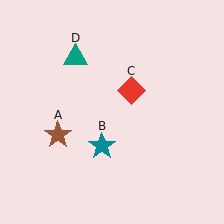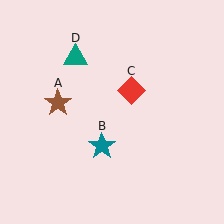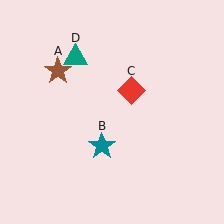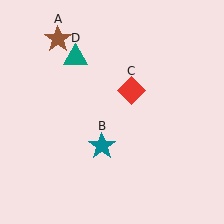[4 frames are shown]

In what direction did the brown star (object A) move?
The brown star (object A) moved up.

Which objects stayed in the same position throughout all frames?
Teal star (object B) and red diamond (object C) and teal triangle (object D) remained stationary.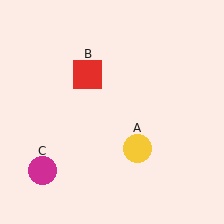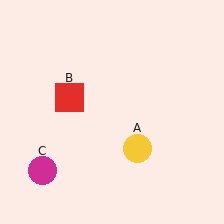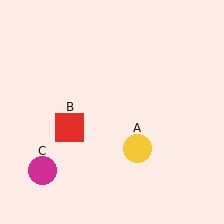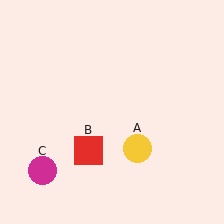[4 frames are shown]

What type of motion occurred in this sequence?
The red square (object B) rotated counterclockwise around the center of the scene.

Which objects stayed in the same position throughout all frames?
Yellow circle (object A) and magenta circle (object C) remained stationary.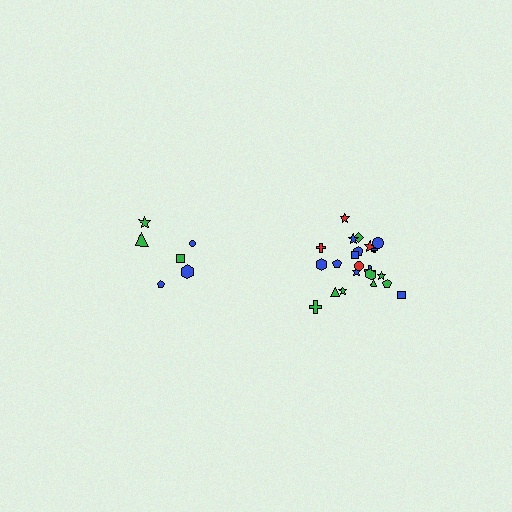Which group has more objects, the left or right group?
The right group.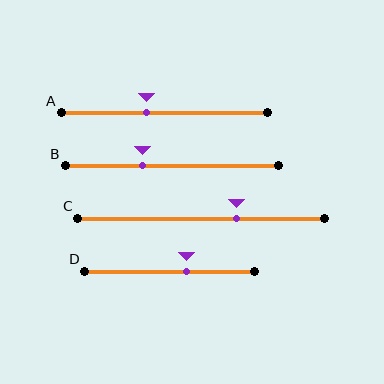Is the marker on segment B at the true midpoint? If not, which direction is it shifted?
No, the marker on segment B is shifted to the left by about 14% of the segment length.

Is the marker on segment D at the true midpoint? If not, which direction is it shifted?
No, the marker on segment D is shifted to the right by about 10% of the segment length.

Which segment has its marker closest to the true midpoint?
Segment A has its marker closest to the true midpoint.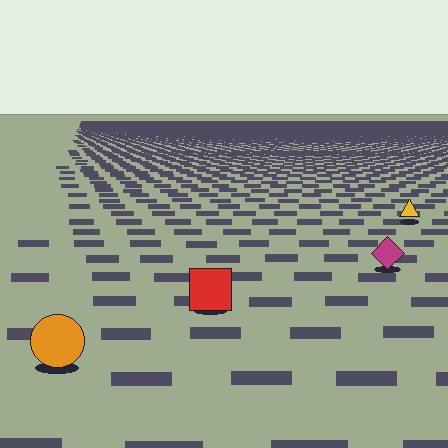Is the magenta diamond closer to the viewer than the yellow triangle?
Yes. The magenta diamond is closer — you can tell from the texture gradient: the ground texture is coarser near it.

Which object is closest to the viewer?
The orange circle is closest. The texture marks near it are larger and more spread out.